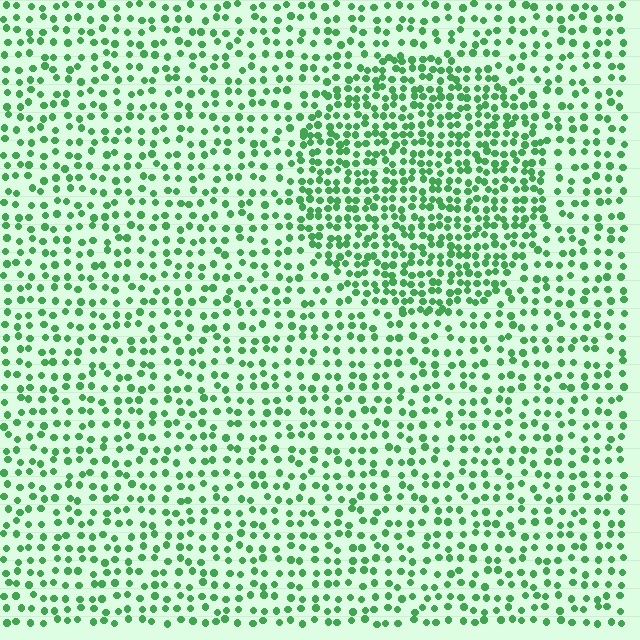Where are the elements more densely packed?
The elements are more densely packed inside the circle boundary.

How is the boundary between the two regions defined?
The boundary is defined by a change in element density (approximately 1.8x ratio). All elements are the same color, size, and shape.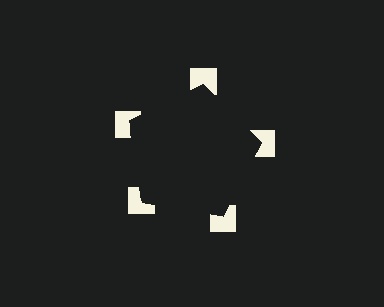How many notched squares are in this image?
There are 5 — one at each vertex of the illusory pentagon.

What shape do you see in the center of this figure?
An illusory pentagon — its edges are inferred from the aligned wedge cuts in the notched squares, not physically drawn.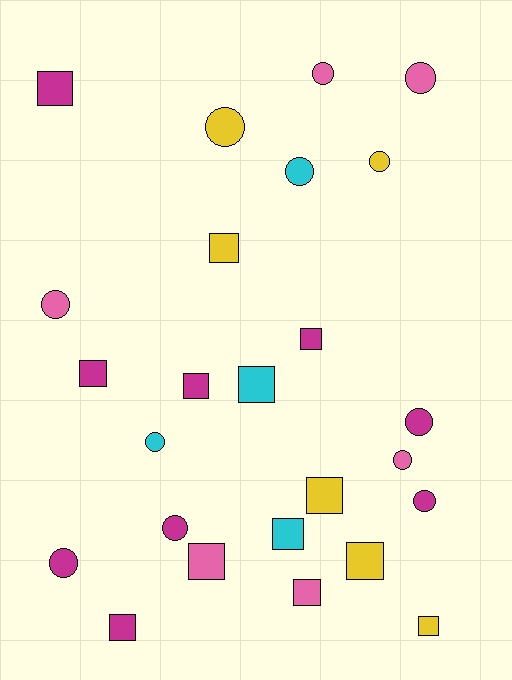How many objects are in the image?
There are 25 objects.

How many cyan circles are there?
There are 2 cyan circles.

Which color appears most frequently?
Magenta, with 9 objects.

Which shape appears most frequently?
Square, with 13 objects.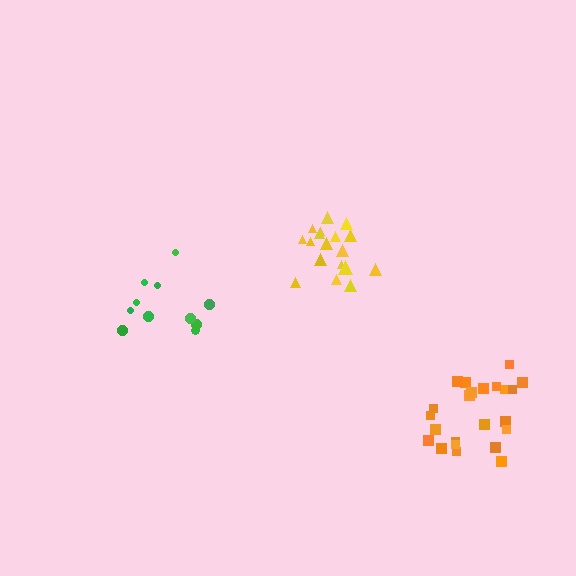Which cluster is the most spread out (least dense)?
Green.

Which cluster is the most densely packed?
Yellow.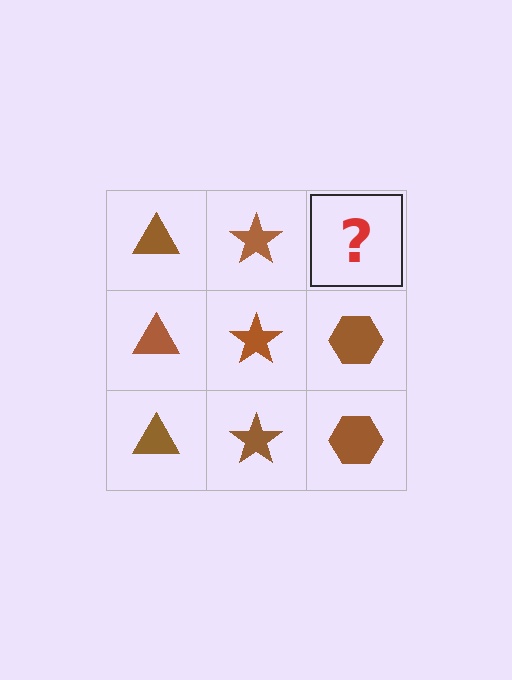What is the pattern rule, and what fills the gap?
The rule is that each column has a consistent shape. The gap should be filled with a brown hexagon.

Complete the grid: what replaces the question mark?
The question mark should be replaced with a brown hexagon.